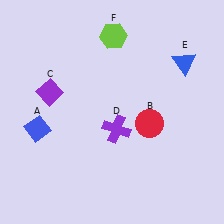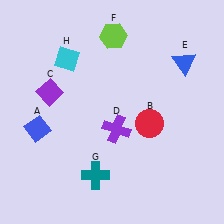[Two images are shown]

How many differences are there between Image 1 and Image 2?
There are 2 differences between the two images.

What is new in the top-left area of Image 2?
A cyan diamond (H) was added in the top-left area of Image 2.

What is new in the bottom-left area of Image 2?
A teal cross (G) was added in the bottom-left area of Image 2.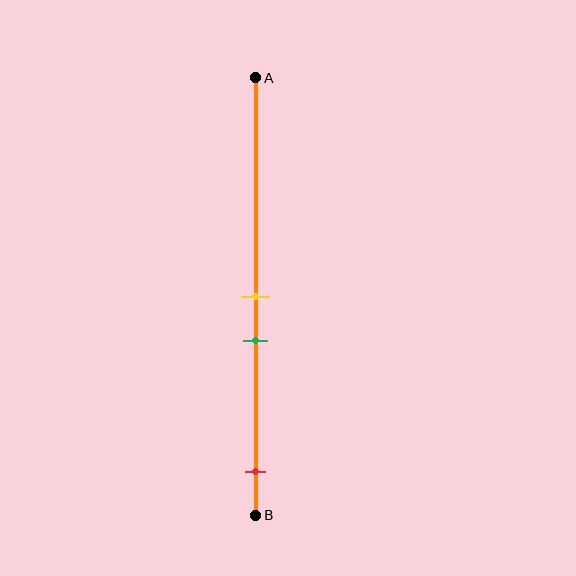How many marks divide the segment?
There are 3 marks dividing the segment.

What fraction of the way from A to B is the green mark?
The green mark is approximately 60% (0.6) of the way from A to B.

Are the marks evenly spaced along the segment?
No, the marks are not evenly spaced.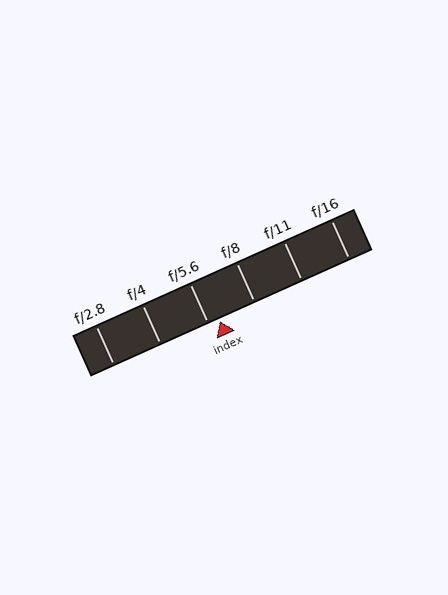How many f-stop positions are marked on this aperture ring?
There are 6 f-stop positions marked.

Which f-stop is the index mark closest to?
The index mark is closest to f/5.6.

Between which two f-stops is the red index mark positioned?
The index mark is between f/5.6 and f/8.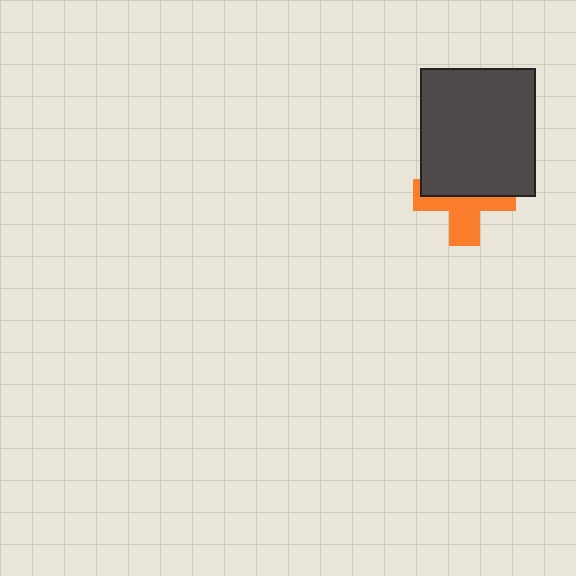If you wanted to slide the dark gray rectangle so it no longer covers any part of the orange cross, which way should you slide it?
Slide it up — that is the most direct way to separate the two shapes.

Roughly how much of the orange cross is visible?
About half of it is visible (roughly 48%).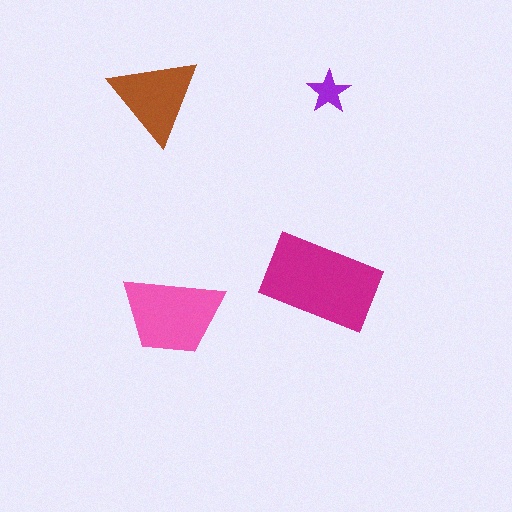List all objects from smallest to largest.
The purple star, the brown triangle, the pink trapezoid, the magenta rectangle.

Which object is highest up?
The purple star is topmost.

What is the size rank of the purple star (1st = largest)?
4th.